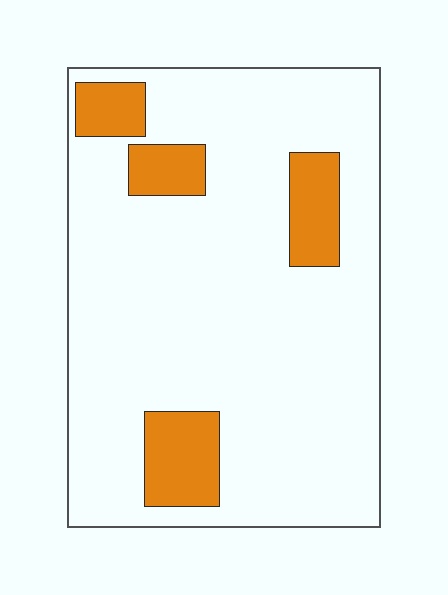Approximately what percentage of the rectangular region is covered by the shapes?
Approximately 15%.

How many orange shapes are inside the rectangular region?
4.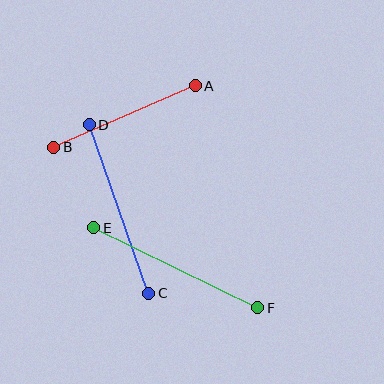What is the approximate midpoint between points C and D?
The midpoint is at approximately (119, 209) pixels.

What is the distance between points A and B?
The distance is approximately 154 pixels.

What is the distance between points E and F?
The distance is approximately 183 pixels.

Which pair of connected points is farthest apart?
Points E and F are farthest apart.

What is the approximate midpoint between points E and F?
The midpoint is at approximately (176, 268) pixels.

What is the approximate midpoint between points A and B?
The midpoint is at approximately (125, 117) pixels.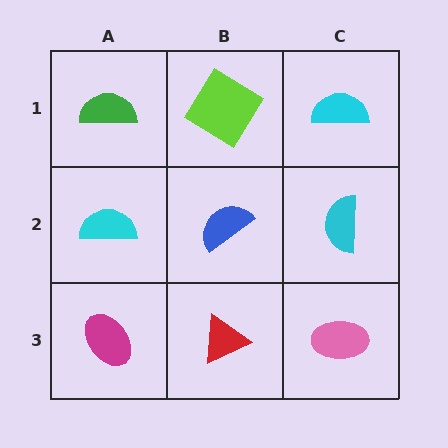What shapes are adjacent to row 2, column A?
A green semicircle (row 1, column A), a magenta ellipse (row 3, column A), a blue semicircle (row 2, column B).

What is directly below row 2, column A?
A magenta ellipse.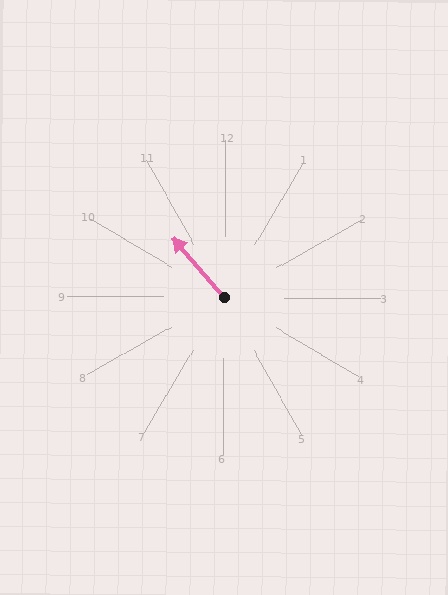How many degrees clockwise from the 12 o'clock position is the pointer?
Approximately 320 degrees.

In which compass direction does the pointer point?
Northwest.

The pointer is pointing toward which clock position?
Roughly 11 o'clock.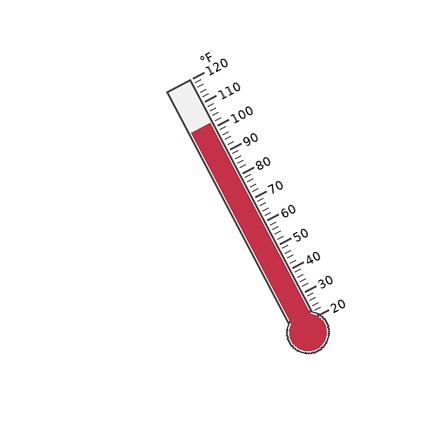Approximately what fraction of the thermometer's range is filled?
The thermometer is filled to approximately 80% of its range.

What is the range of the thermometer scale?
The thermometer scale ranges from 20°F to 120°F.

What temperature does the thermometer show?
The thermometer shows approximately 102°F.